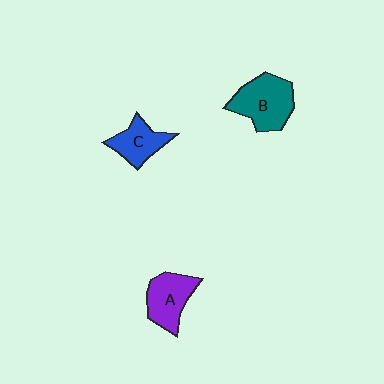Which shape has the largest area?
Shape B (teal).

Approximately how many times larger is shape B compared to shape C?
Approximately 1.5 times.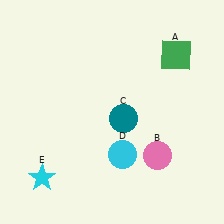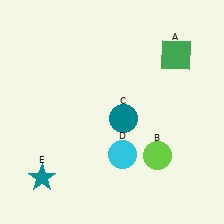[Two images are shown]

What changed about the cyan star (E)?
In Image 1, E is cyan. In Image 2, it changed to teal.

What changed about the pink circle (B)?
In Image 1, B is pink. In Image 2, it changed to lime.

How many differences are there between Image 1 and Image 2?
There are 2 differences between the two images.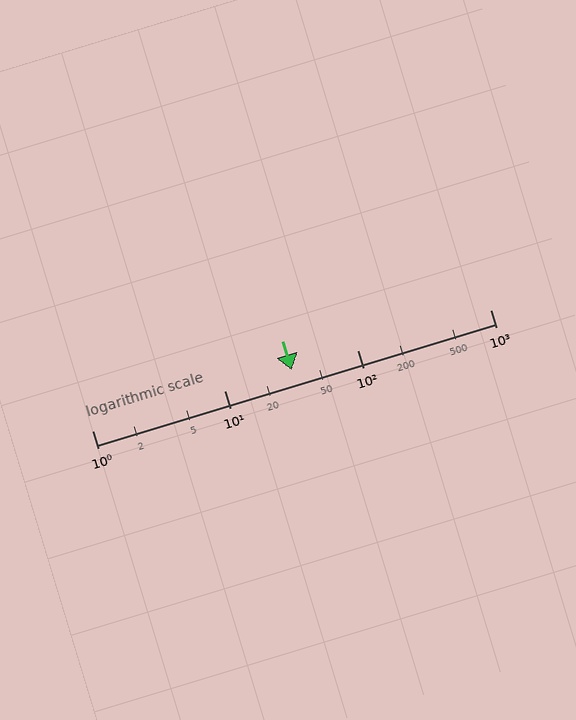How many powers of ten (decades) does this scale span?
The scale spans 3 decades, from 1 to 1000.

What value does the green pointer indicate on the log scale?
The pointer indicates approximately 32.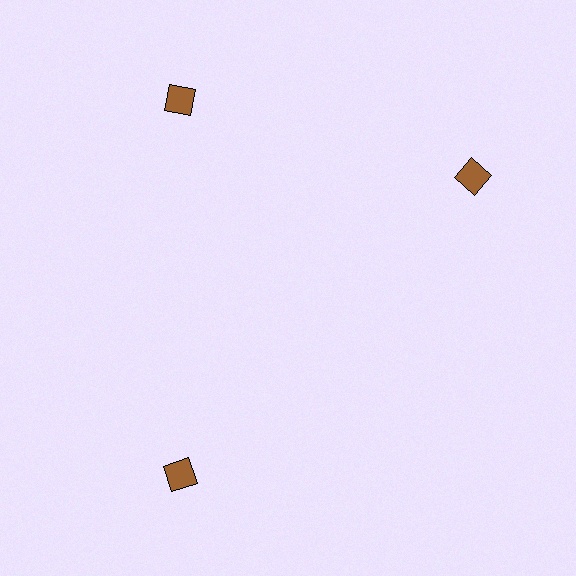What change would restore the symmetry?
The symmetry would be restored by rotating it back into even spacing with its neighbors so that all 3 squares sit at equal angles and equal distance from the center.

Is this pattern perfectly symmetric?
No. The 3 brown squares are arranged in a ring, but one element near the 3 o'clock position is rotated out of alignment along the ring, breaking the 3-fold rotational symmetry.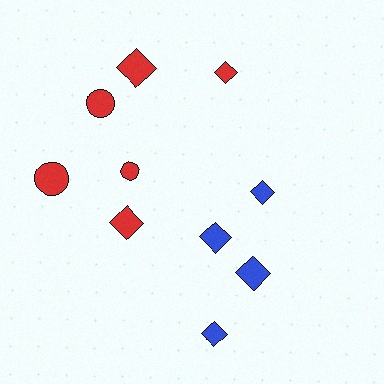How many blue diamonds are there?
There are 4 blue diamonds.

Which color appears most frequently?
Red, with 6 objects.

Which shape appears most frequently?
Diamond, with 7 objects.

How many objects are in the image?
There are 10 objects.